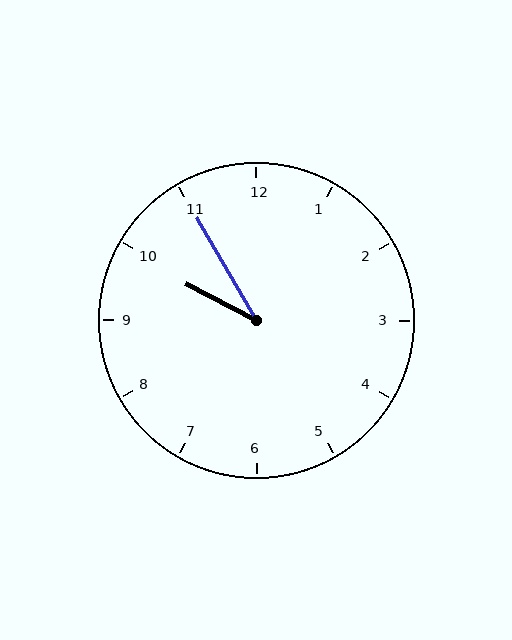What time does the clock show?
9:55.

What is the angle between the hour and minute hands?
Approximately 32 degrees.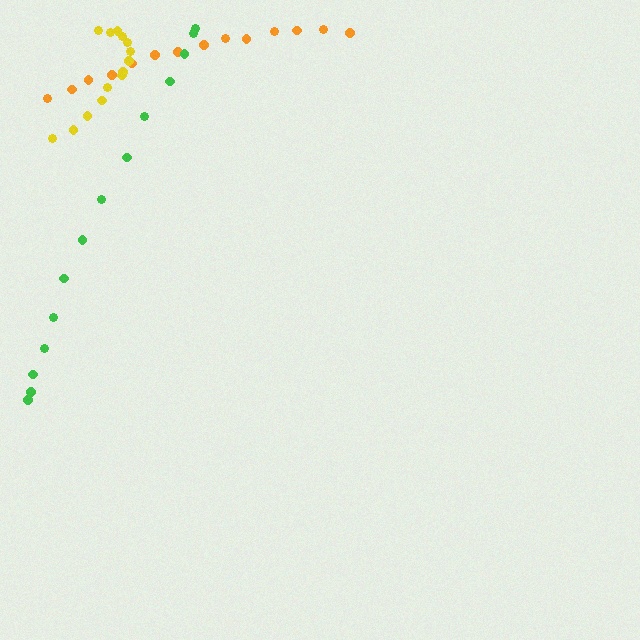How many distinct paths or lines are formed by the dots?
There are 3 distinct paths.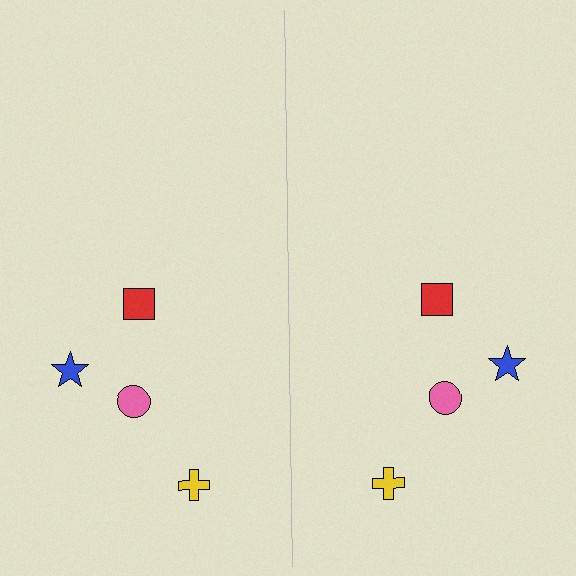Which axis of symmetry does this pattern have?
The pattern has a vertical axis of symmetry running through the center of the image.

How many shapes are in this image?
There are 8 shapes in this image.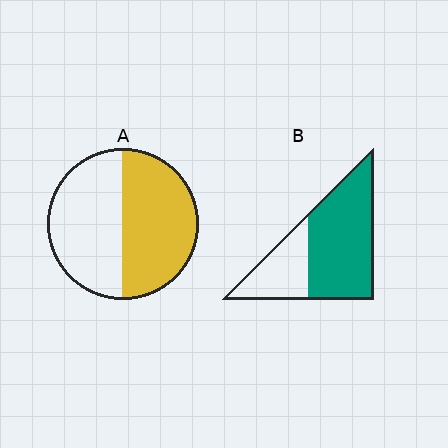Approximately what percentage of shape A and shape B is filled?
A is approximately 50% and B is approximately 70%.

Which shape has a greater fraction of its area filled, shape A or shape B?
Shape B.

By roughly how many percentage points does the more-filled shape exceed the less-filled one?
By roughly 15 percentage points (B over A).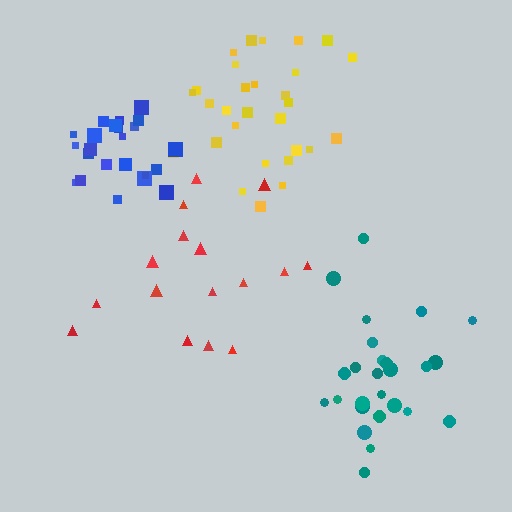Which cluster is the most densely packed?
Blue.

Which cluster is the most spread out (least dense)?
Red.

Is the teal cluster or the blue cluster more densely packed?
Blue.